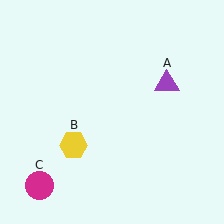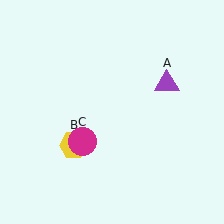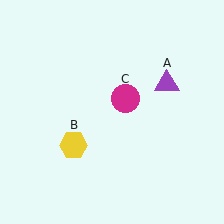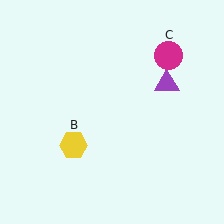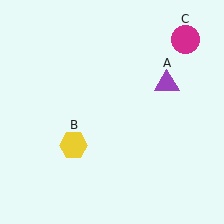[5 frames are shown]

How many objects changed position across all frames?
1 object changed position: magenta circle (object C).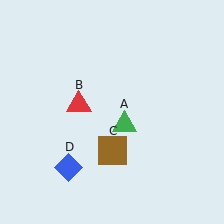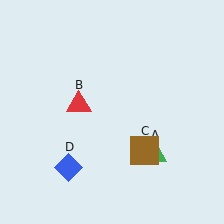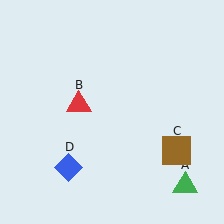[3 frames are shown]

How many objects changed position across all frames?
2 objects changed position: green triangle (object A), brown square (object C).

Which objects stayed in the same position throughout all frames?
Red triangle (object B) and blue diamond (object D) remained stationary.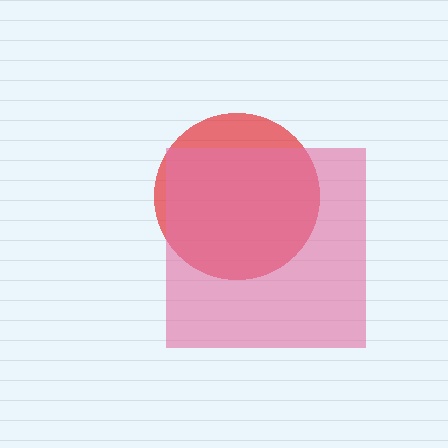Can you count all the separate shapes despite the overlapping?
Yes, there are 2 separate shapes.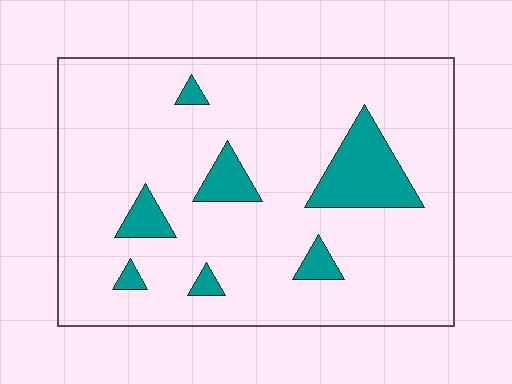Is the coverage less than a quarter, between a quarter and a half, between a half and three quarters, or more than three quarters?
Less than a quarter.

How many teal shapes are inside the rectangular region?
7.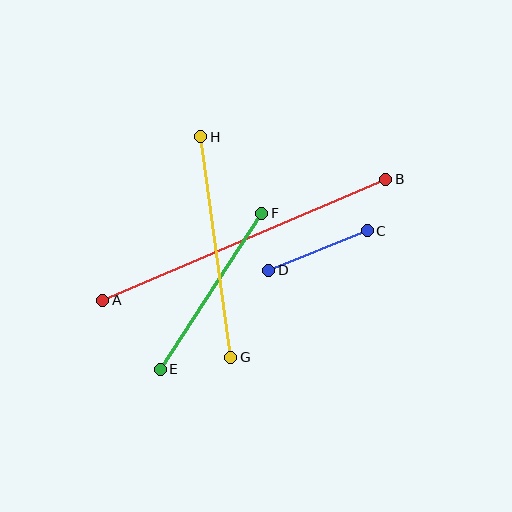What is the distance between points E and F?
The distance is approximately 186 pixels.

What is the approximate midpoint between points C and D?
The midpoint is at approximately (318, 251) pixels.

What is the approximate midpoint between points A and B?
The midpoint is at approximately (244, 240) pixels.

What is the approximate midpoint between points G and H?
The midpoint is at approximately (216, 247) pixels.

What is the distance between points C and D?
The distance is approximately 106 pixels.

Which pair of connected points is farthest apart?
Points A and B are farthest apart.